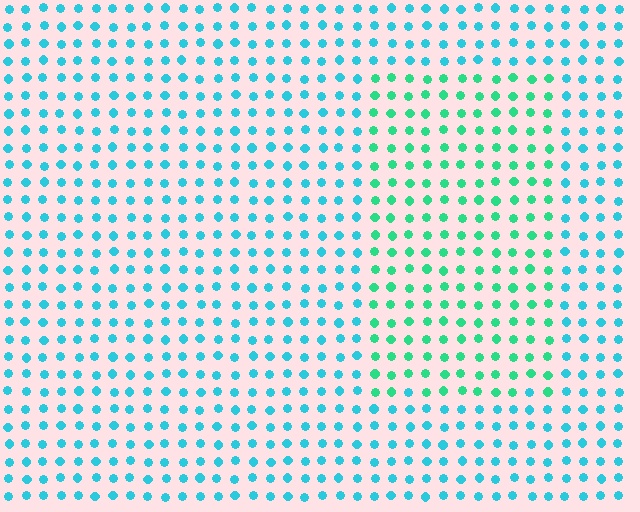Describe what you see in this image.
The image is filled with small cyan elements in a uniform arrangement. A rectangle-shaped region is visible where the elements are tinted to a slightly different hue, forming a subtle color boundary.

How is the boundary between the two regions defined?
The boundary is defined purely by a slight shift in hue (about 35 degrees). Spacing, size, and orientation are identical on both sides.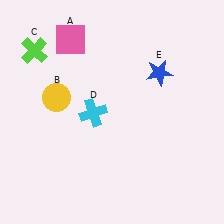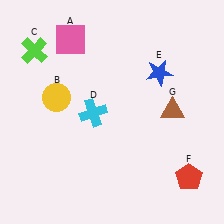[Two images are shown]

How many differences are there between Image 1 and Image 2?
There are 2 differences between the two images.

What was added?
A red pentagon (F), a brown triangle (G) were added in Image 2.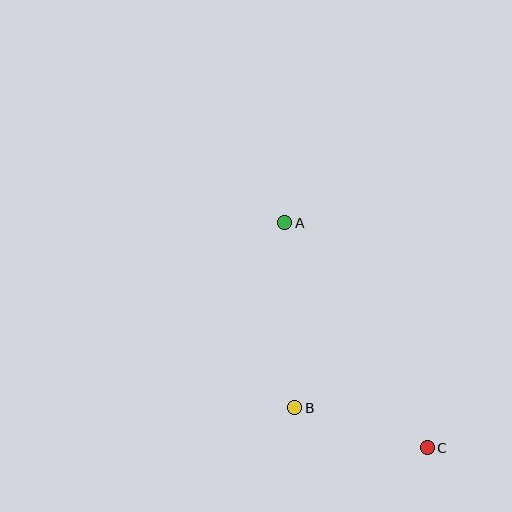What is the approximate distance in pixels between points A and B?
The distance between A and B is approximately 185 pixels.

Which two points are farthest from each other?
Points A and C are farthest from each other.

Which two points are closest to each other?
Points B and C are closest to each other.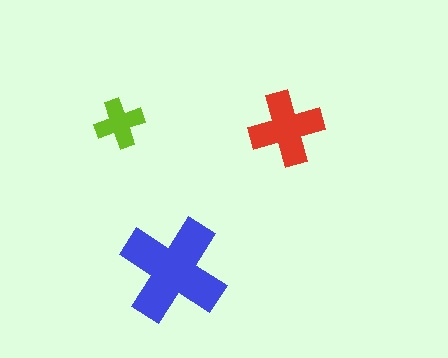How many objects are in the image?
There are 3 objects in the image.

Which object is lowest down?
The blue cross is bottommost.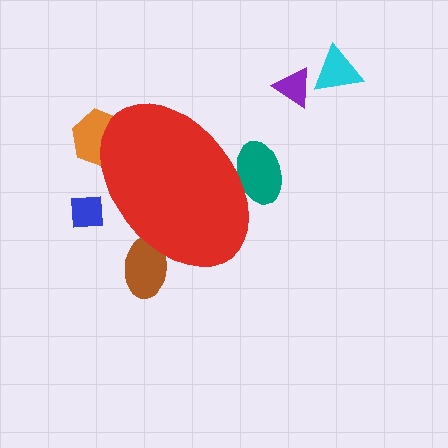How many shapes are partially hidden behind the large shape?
4 shapes are partially hidden.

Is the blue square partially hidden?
Yes, the blue square is partially hidden behind the red ellipse.